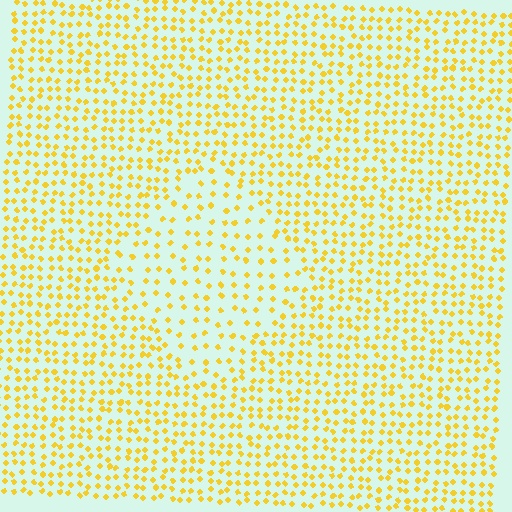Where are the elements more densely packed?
The elements are more densely packed outside the diamond boundary.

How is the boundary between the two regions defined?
The boundary is defined by a change in element density (approximately 1.8x ratio). All elements are the same color, size, and shape.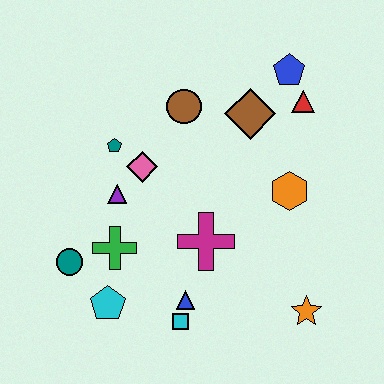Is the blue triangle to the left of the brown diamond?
Yes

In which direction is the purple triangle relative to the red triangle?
The purple triangle is to the left of the red triangle.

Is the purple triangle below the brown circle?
Yes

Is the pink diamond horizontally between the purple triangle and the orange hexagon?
Yes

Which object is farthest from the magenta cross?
The blue pentagon is farthest from the magenta cross.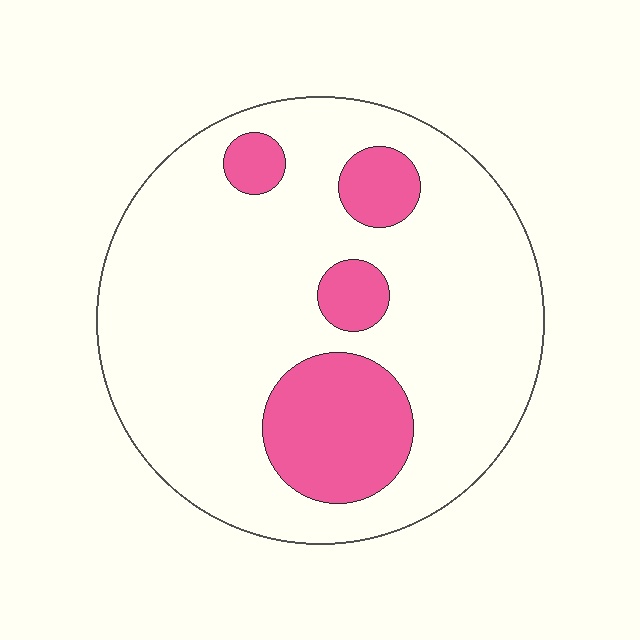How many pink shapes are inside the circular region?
4.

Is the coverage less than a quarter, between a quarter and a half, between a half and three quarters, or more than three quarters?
Less than a quarter.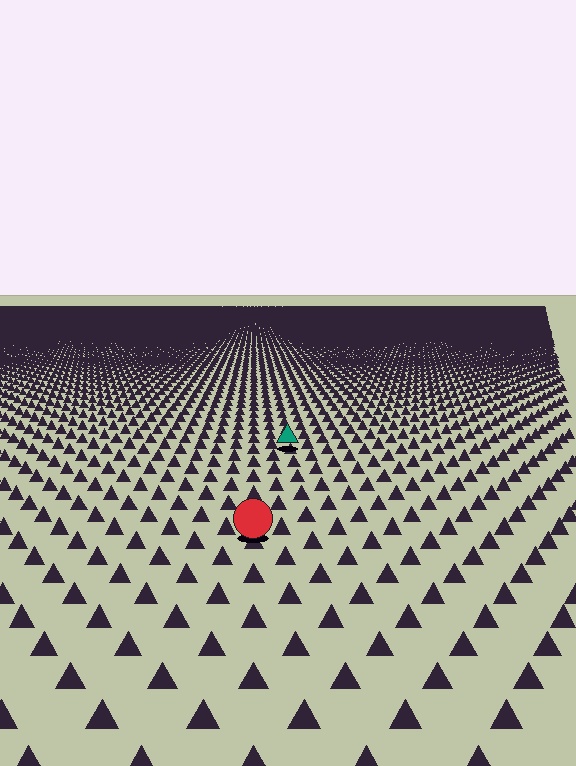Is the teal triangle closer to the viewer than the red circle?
No. The red circle is closer — you can tell from the texture gradient: the ground texture is coarser near it.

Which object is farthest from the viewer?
The teal triangle is farthest from the viewer. It appears smaller and the ground texture around it is denser.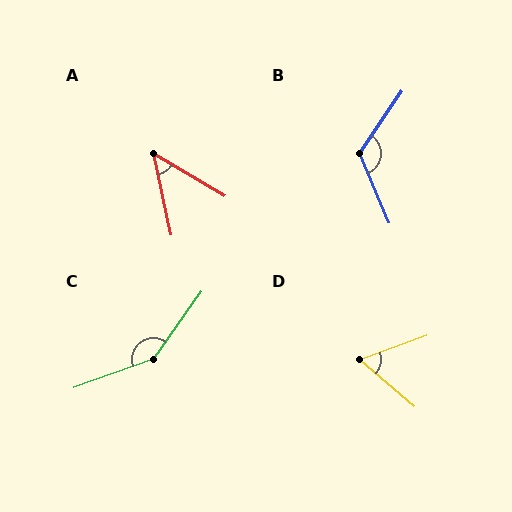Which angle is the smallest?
A, at approximately 47 degrees.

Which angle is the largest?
C, at approximately 145 degrees.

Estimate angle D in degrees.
Approximately 61 degrees.